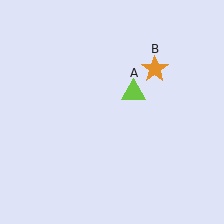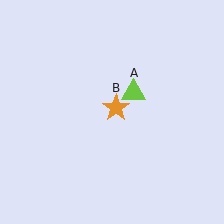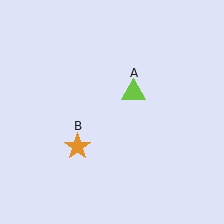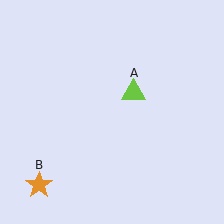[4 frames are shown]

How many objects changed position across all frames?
1 object changed position: orange star (object B).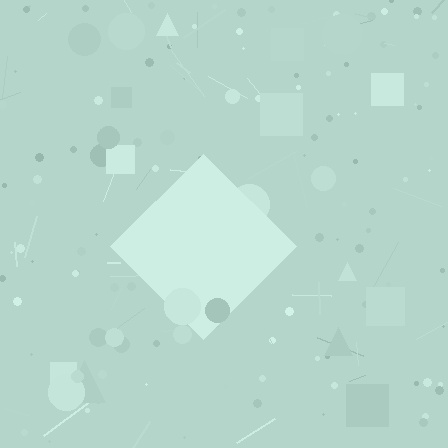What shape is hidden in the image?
A diamond is hidden in the image.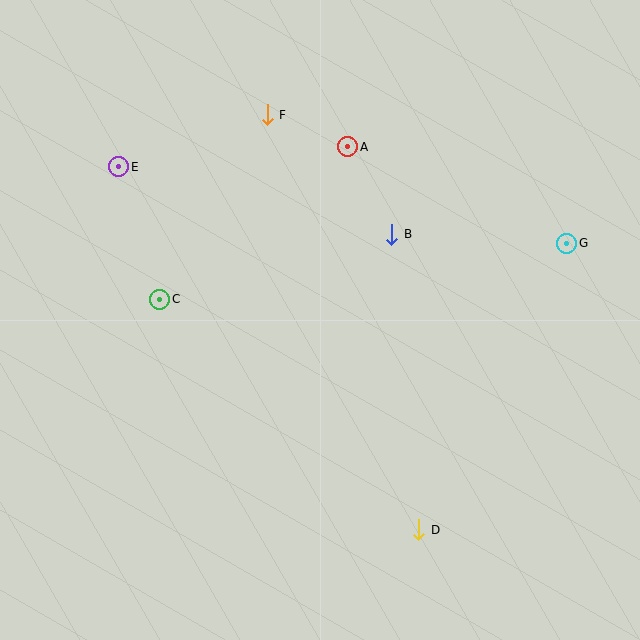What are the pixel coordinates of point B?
Point B is at (392, 234).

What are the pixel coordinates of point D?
Point D is at (419, 530).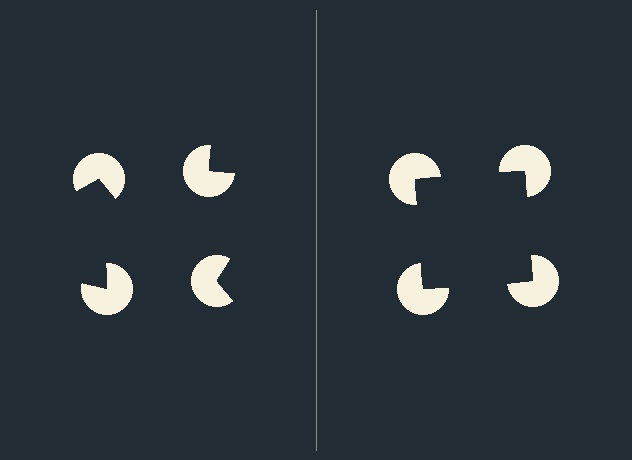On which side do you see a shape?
An illusory square appears on the right side. On the left side the wedge cuts are rotated, so no coherent shape forms.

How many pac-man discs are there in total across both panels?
8 — 4 on each side.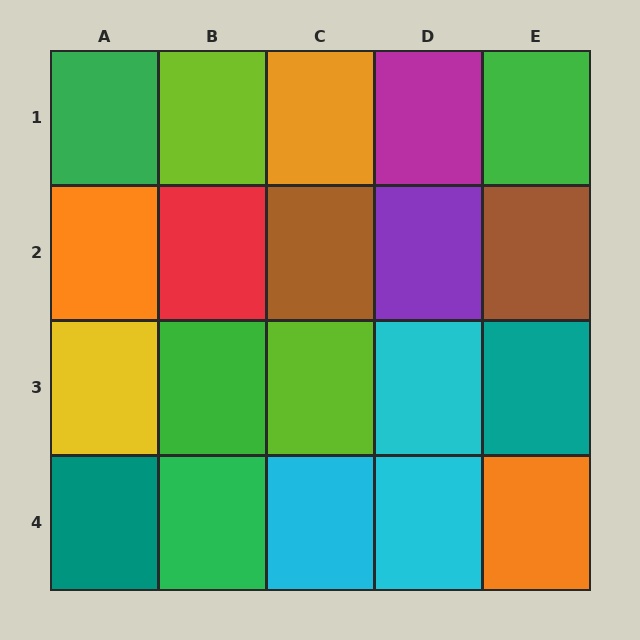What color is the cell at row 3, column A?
Yellow.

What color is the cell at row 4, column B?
Green.